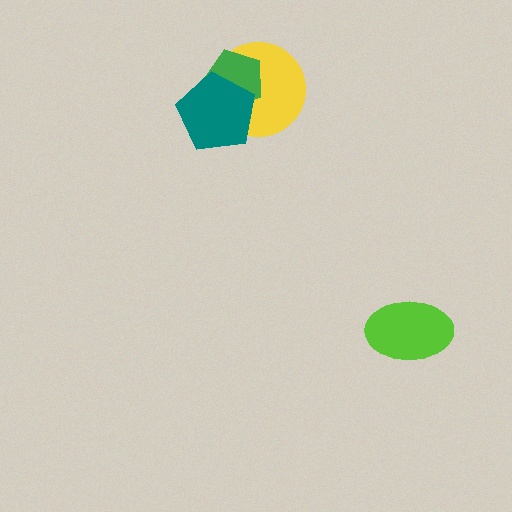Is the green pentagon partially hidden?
Yes, it is partially covered by another shape.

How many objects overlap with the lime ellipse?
0 objects overlap with the lime ellipse.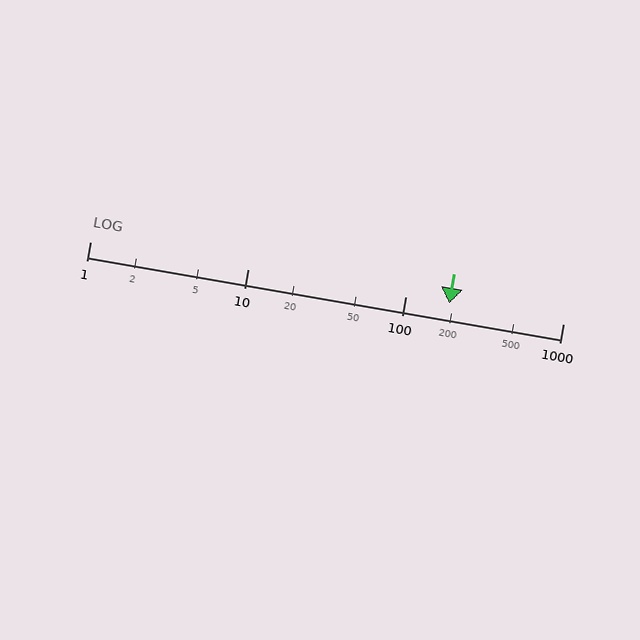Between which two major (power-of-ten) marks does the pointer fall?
The pointer is between 100 and 1000.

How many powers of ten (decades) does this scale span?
The scale spans 3 decades, from 1 to 1000.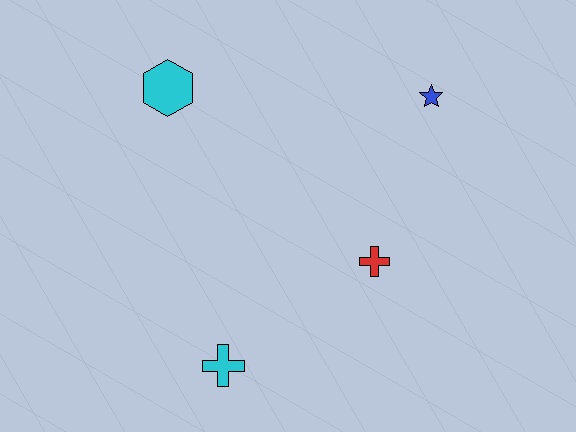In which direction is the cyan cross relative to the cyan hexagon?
The cyan cross is below the cyan hexagon.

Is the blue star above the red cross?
Yes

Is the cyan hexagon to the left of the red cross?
Yes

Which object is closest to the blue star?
The red cross is closest to the blue star.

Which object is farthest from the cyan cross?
The blue star is farthest from the cyan cross.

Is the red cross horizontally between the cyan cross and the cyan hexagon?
No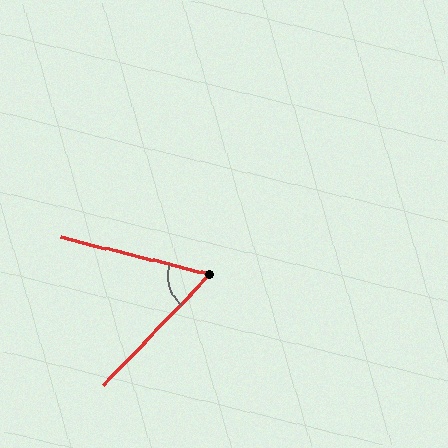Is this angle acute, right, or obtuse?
It is acute.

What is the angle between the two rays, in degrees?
Approximately 60 degrees.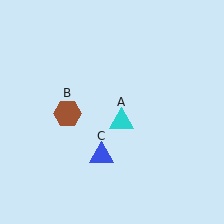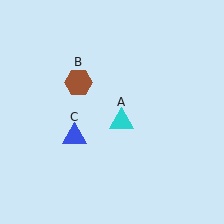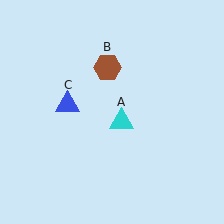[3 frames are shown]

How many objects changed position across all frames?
2 objects changed position: brown hexagon (object B), blue triangle (object C).